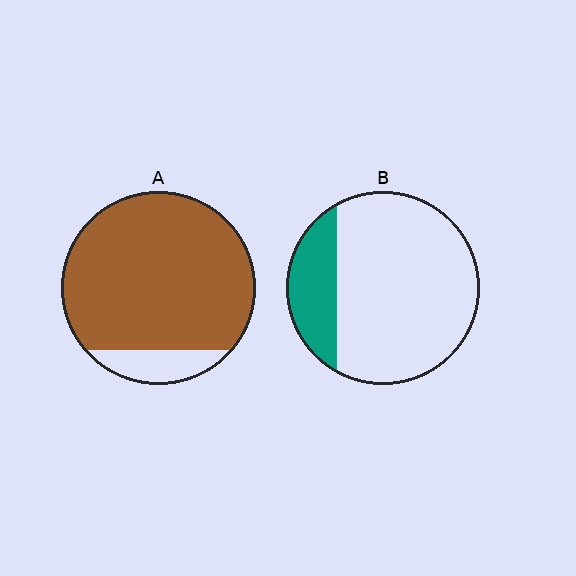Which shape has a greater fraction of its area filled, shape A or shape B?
Shape A.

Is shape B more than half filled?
No.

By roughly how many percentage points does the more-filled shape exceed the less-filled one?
By roughly 65 percentage points (A over B).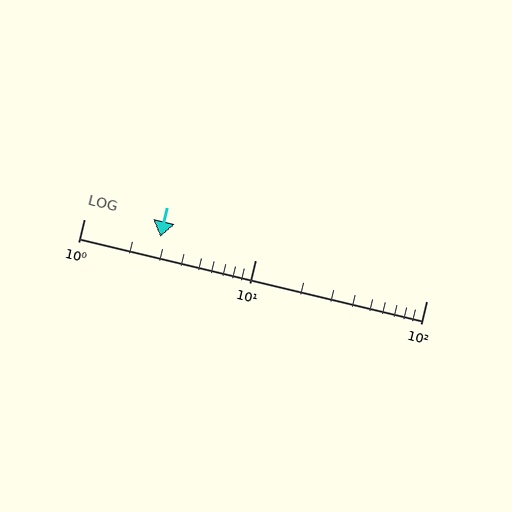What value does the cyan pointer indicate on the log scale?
The pointer indicates approximately 2.8.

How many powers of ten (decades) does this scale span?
The scale spans 2 decades, from 1 to 100.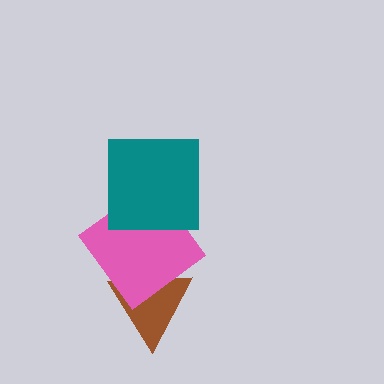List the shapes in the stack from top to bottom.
From top to bottom: the teal square, the pink diamond, the brown triangle.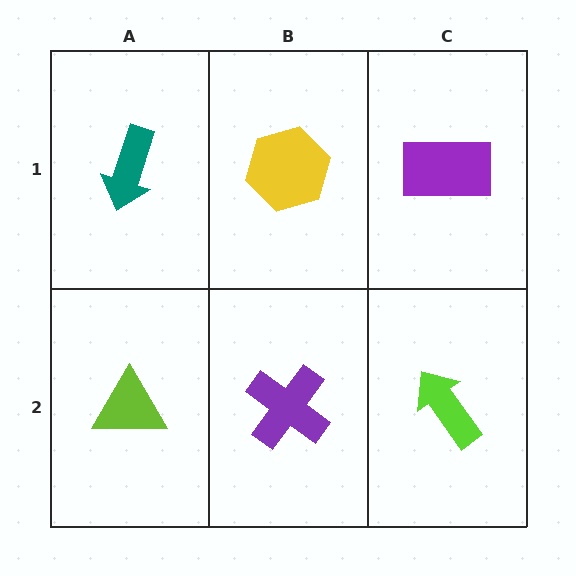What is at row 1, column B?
A yellow hexagon.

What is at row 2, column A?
A lime triangle.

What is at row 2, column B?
A purple cross.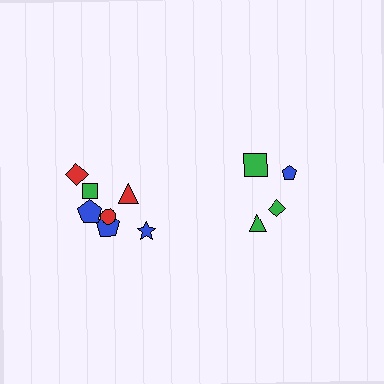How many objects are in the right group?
There are 4 objects.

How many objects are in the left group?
There are 8 objects.